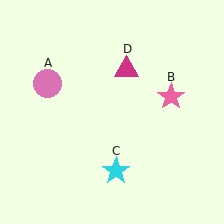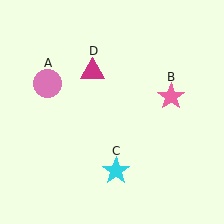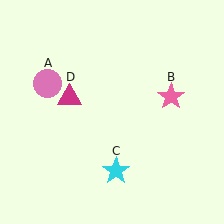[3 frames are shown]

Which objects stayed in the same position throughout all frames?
Pink circle (object A) and pink star (object B) and cyan star (object C) remained stationary.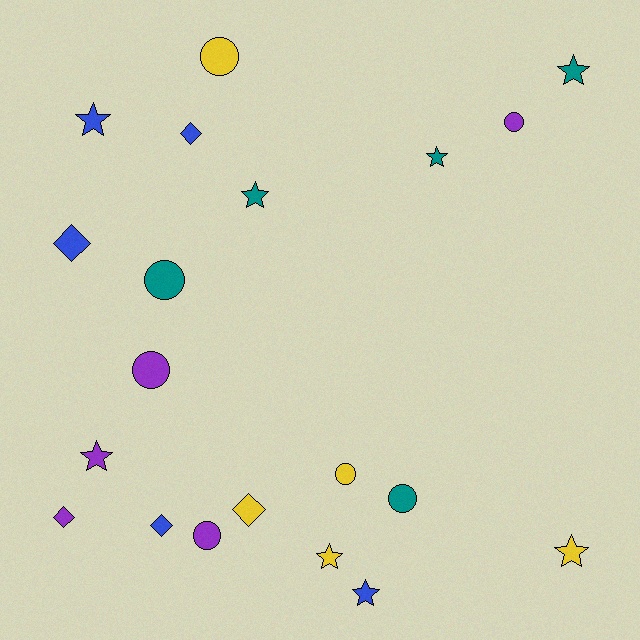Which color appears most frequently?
Teal, with 5 objects.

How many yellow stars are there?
There are 2 yellow stars.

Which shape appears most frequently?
Star, with 8 objects.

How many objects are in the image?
There are 20 objects.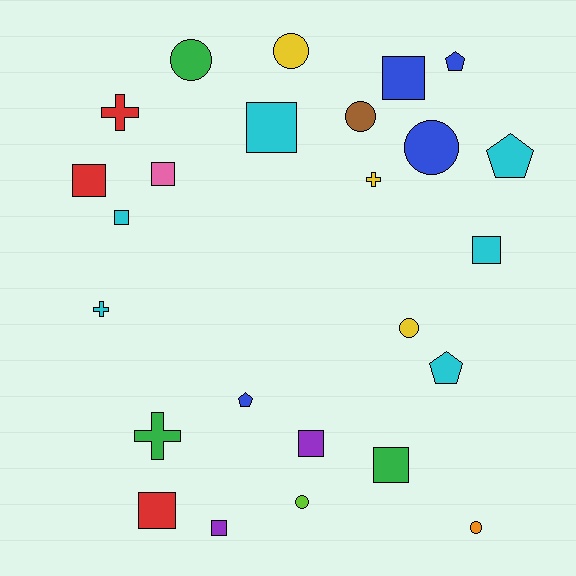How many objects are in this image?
There are 25 objects.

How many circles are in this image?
There are 7 circles.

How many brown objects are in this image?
There is 1 brown object.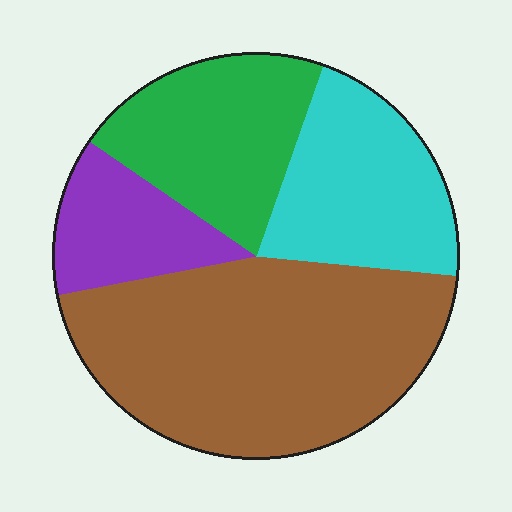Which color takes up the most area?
Brown, at roughly 45%.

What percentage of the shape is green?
Green covers roughly 20% of the shape.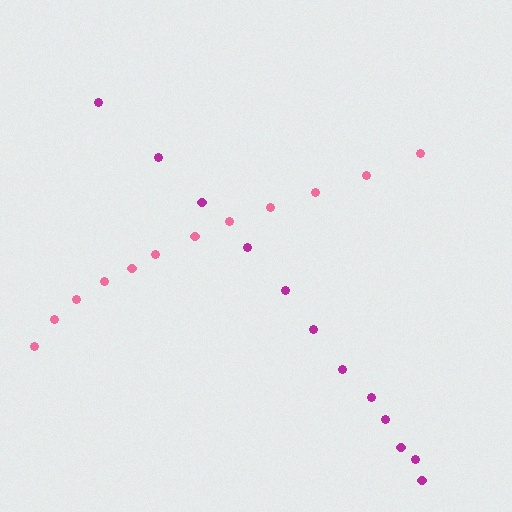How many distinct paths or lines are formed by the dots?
There are 2 distinct paths.